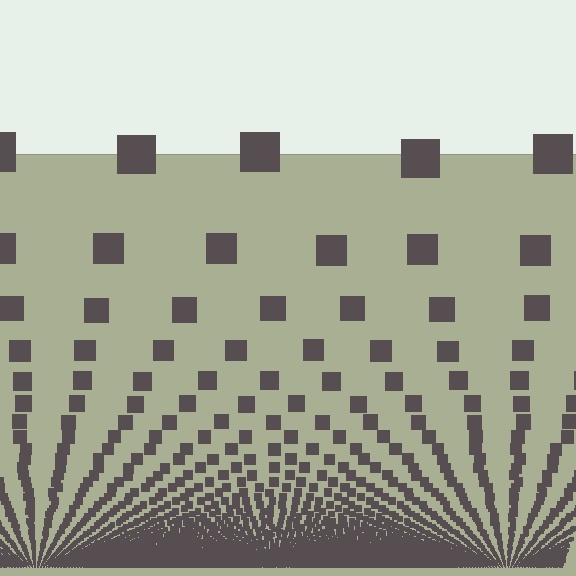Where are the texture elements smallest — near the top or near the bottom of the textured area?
Near the bottom.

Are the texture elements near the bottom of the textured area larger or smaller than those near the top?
Smaller. The gradient is inverted — elements near the bottom are smaller and denser.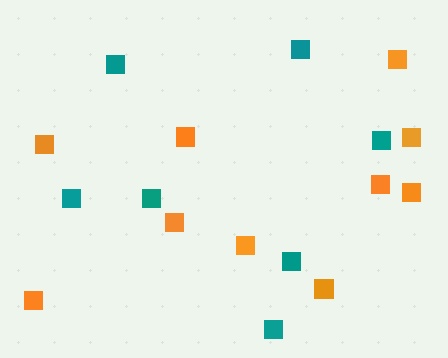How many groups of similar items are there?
There are 2 groups: one group of teal squares (7) and one group of orange squares (10).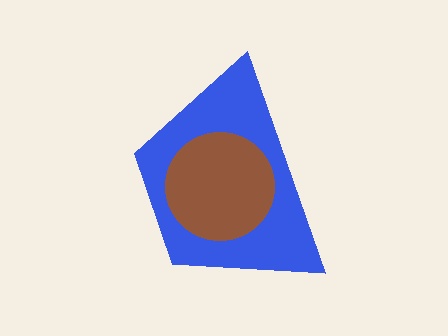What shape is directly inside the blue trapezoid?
The brown circle.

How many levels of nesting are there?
2.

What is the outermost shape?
The blue trapezoid.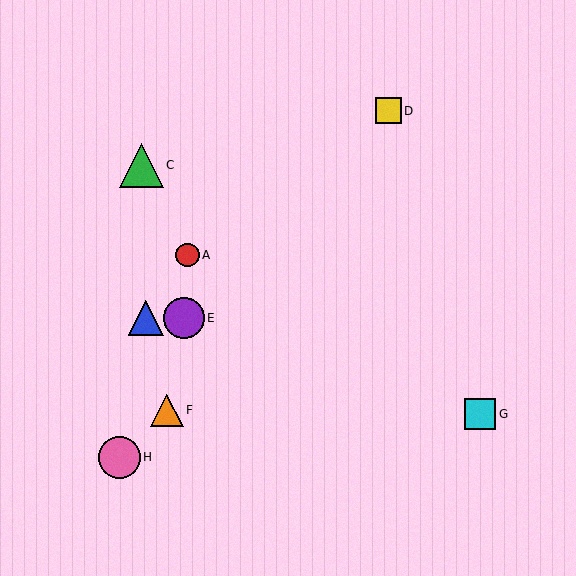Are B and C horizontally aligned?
No, B is at y≈318 and C is at y≈165.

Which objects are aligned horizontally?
Objects B, E are aligned horizontally.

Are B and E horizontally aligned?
Yes, both are at y≈318.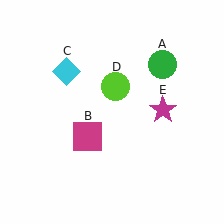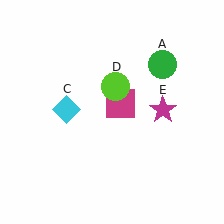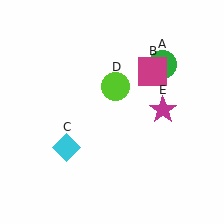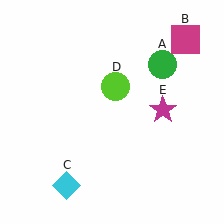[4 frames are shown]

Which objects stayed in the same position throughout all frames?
Green circle (object A) and lime circle (object D) and magenta star (object E) remained stationary.